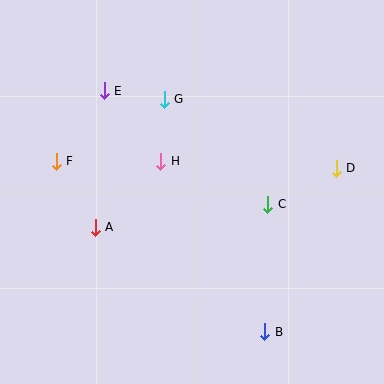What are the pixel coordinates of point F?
Point F is at (56, 161).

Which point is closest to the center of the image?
Point H at (161, 161) is closest to the center.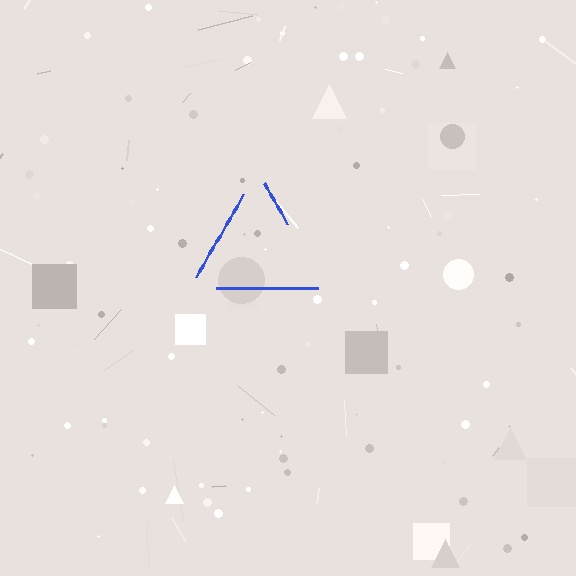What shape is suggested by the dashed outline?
The dashed outline suggests a triangle.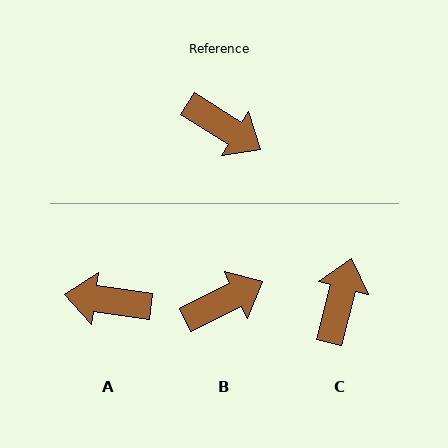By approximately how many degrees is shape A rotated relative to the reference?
Approximately 155 degrees clockwise.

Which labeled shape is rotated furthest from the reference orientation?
A, about 155 degrees away.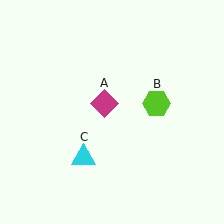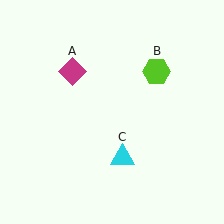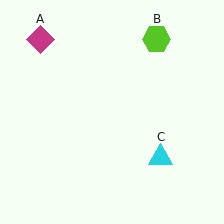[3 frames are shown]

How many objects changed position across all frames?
3 objects changed position: magenta diamond (object A), lime hexagon (object B), cyan triangle (object C).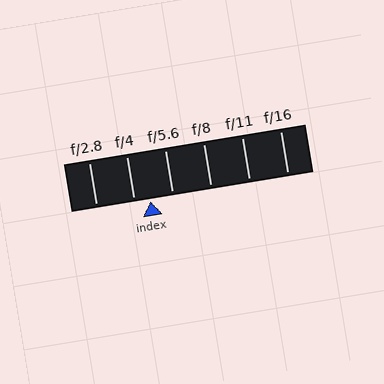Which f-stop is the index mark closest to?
The index mark is closest to f/4.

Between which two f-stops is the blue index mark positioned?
The index mark is between f/4 and f/5.6.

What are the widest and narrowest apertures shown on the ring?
The widest aperture shown is f/2.8 and the narrowest is f/16.